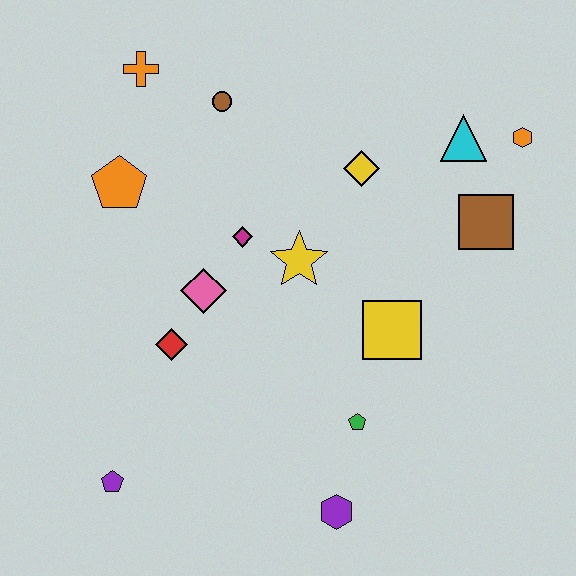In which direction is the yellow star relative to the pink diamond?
The yellow star is to the right of the pink diamond.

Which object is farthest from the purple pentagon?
The orange hexagon is farthest from the purple pentagon.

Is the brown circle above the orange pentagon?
Yes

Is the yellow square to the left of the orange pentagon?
No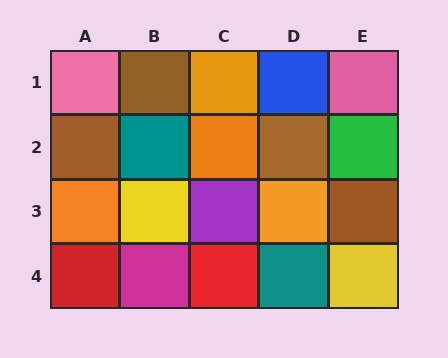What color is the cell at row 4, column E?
Yellow.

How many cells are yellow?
2 cells are yellow.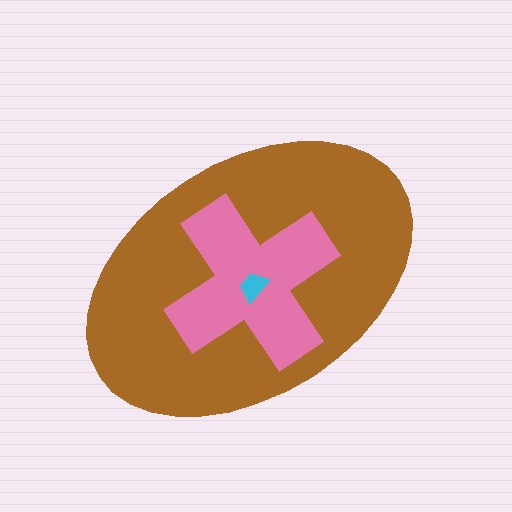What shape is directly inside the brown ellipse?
The pink cross.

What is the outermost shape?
The brown ellipse.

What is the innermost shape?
The cyan trapezoid.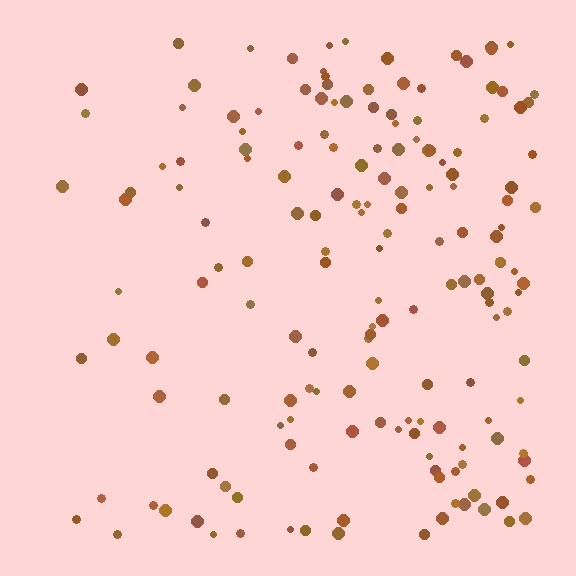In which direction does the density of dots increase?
From left to right, with the right side densest.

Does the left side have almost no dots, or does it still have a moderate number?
Still a moderate number, just noticeably fewer than the right.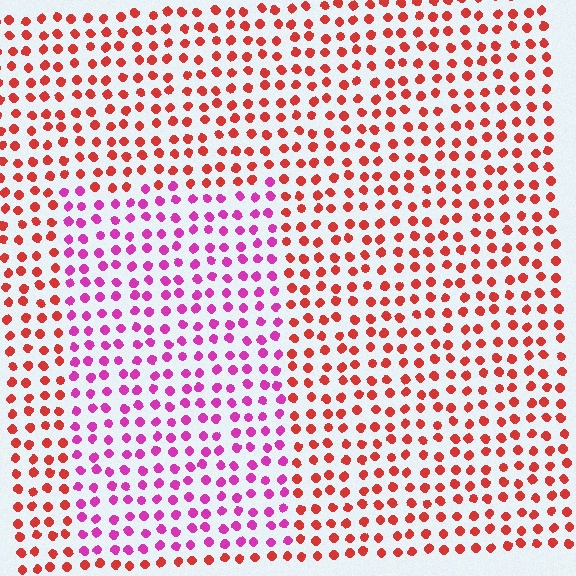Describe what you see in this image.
The image is filled with small red elements in a uniform arrangement. A rectangle-shaped region is visible where the elements are tinted to a slightly different hue, forming a subtle color boundary.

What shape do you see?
I see a rectangle.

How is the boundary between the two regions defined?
The boundary is defined purely by a slight shift in hue (about 49 degrees). Spacing, size, and orientation are identical on both sides.